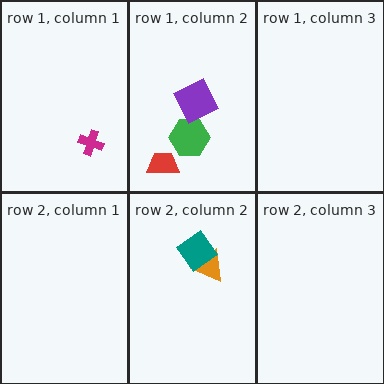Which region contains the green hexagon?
The row 1, column 2 region.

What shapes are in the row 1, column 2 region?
The green hexagon, the red trapezoid, the purple square.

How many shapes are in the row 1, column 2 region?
3.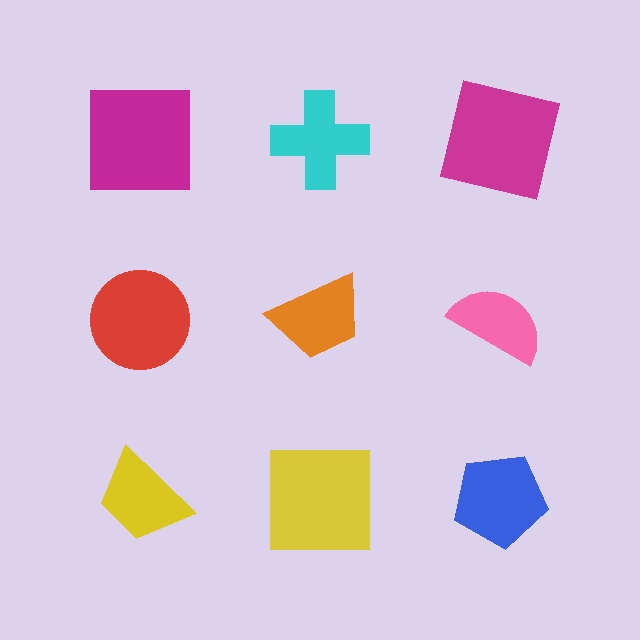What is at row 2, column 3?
A pink semicircle.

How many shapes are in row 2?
3 shapes.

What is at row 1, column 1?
A magenta square.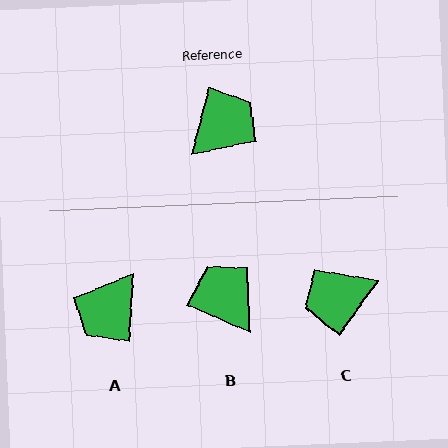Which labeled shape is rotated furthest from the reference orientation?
A, about 169 degrees away.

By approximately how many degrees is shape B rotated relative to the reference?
Approximately 81 degrees counter-clockwise.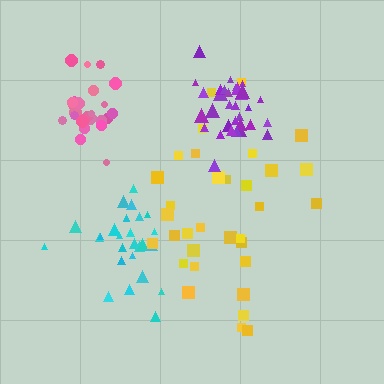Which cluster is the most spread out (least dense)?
Yellow.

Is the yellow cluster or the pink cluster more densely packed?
Pink.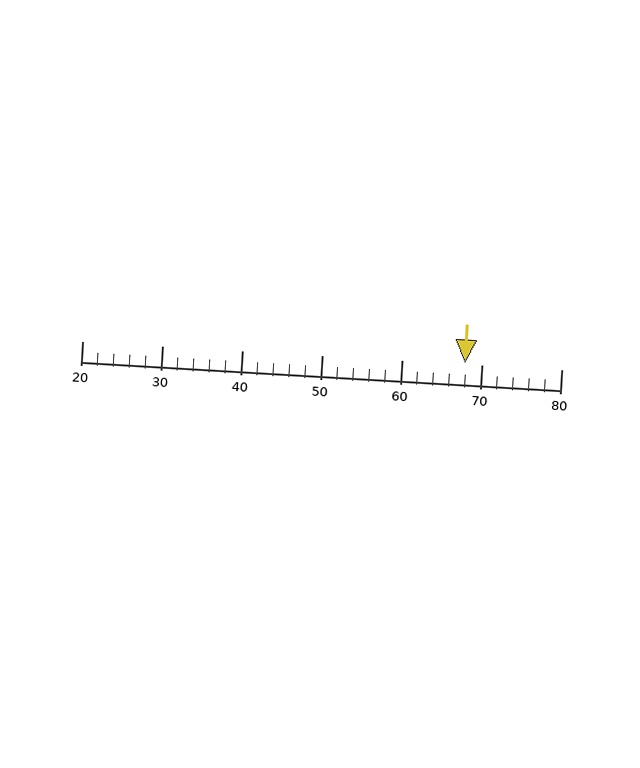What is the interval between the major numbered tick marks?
The major tick marks are spaced 10 units apart.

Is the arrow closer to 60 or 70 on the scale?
The arrow is closer to 70.